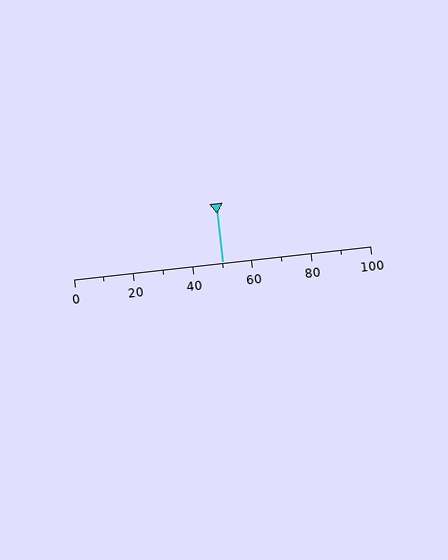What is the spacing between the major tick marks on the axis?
The major ticks are spaced 20 apart.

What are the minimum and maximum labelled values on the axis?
The axis runs from 0 to 100.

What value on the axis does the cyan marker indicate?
The marker indicates approximately 50.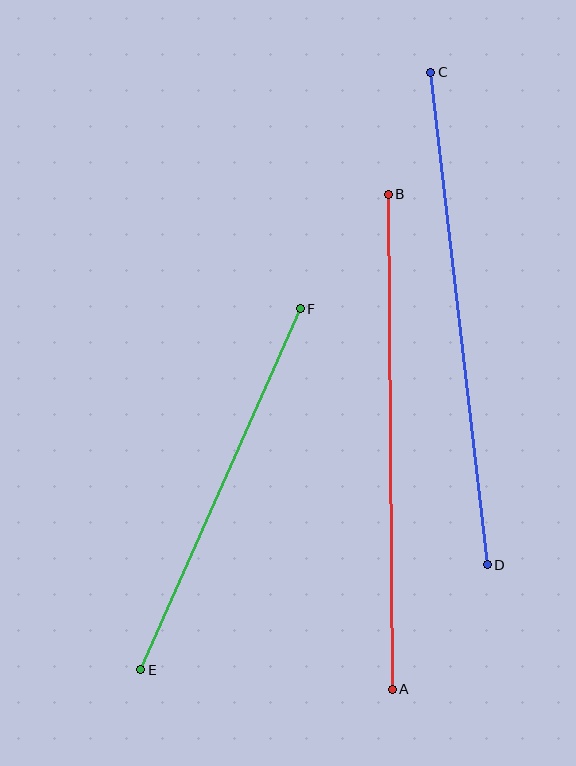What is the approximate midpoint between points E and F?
The midpoint is at approximately (220, 489) pixels.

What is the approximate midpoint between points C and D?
The midpoint is at approximately (459, 318) pixels.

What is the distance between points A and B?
The distance is approximately 495 pixels.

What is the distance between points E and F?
The distance is approximately 394 pixels.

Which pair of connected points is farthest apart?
Points C and D are farthest apart.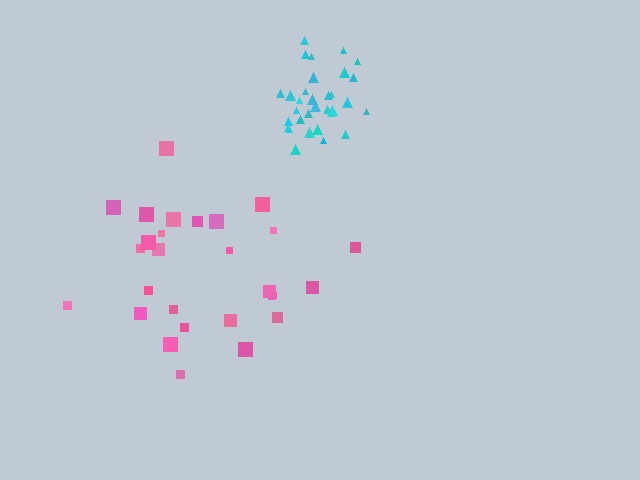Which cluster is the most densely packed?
Cyan.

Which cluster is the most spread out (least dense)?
Pink.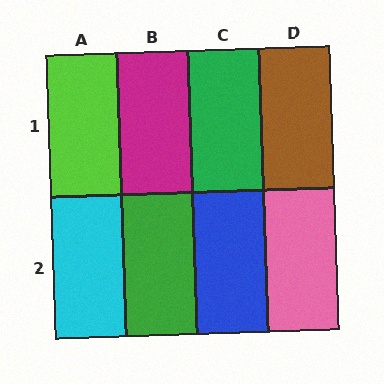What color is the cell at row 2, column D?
Pink.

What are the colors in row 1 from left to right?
Lime, magenta, green, brown.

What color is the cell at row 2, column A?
Cyan.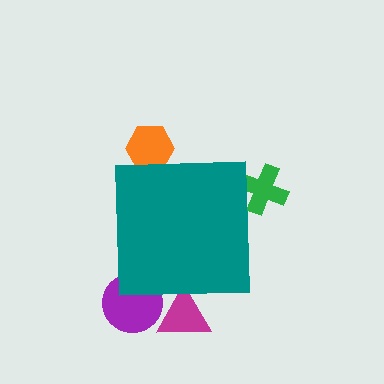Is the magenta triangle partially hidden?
Yes, the magenta triangle is partially hidden behind the teal square.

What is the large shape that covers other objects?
A teal square.